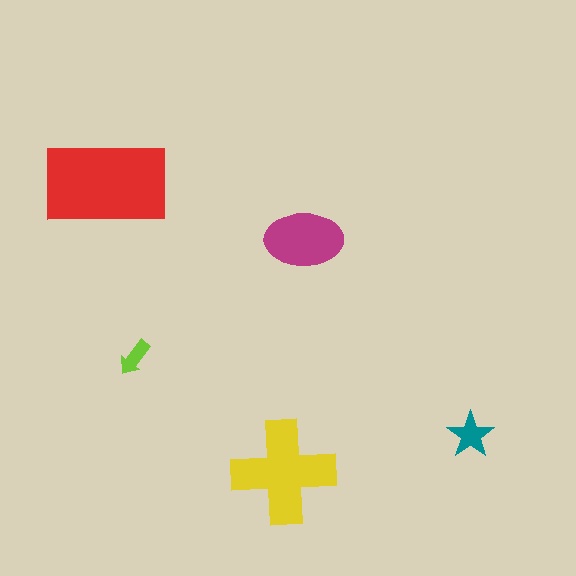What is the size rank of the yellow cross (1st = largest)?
2nd.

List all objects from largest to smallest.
The red rectangle, the yellow cross, the magenta ellipse, the teal star, the lime arrow.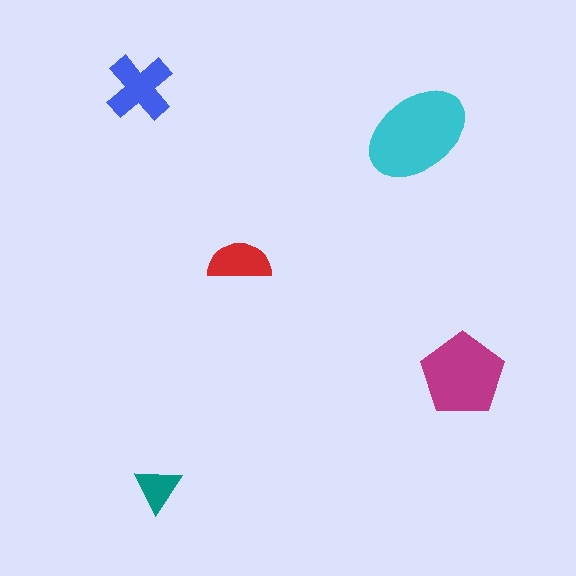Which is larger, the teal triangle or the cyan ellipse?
The cyan ellipse.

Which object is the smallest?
The teal triangle.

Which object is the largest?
The cyan ellipse.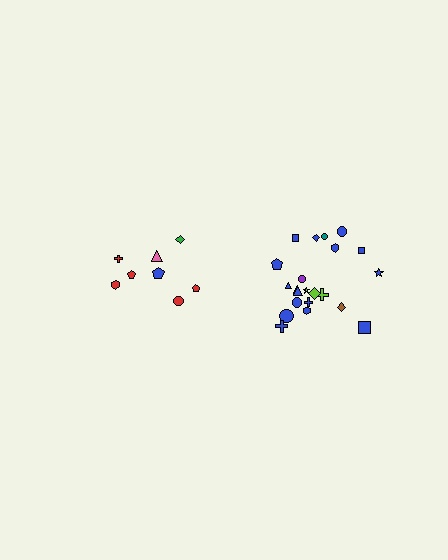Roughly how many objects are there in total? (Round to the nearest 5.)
Roughly 30 objects in total.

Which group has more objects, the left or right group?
The right group.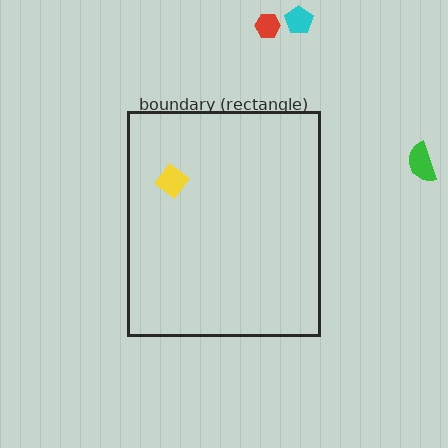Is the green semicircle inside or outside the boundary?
Outside.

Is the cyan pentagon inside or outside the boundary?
Outside.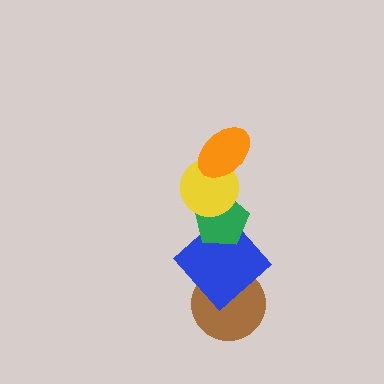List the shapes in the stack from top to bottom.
From top to bottom: the orange ellipse, the yellow circle, the green pentagon, the blue diamond, the brown circle.